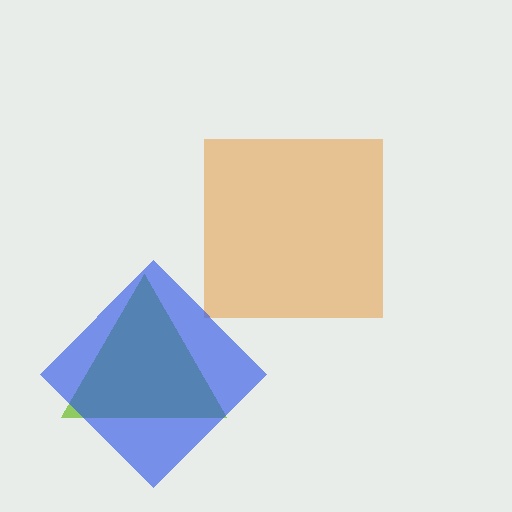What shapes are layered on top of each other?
The layered shapes are: a lime triangle, an orange square, a blue diamond.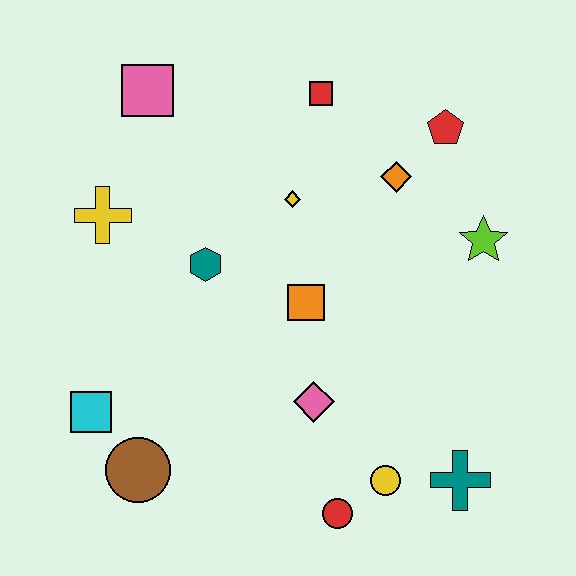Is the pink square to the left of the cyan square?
No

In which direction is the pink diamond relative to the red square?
The pink diamond is below the red square.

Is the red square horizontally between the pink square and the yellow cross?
No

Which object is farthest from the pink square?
The teal cross is farthest from the pink square.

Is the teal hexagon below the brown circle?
No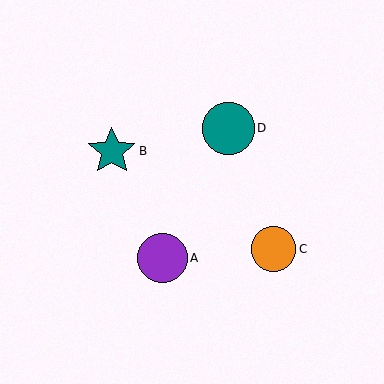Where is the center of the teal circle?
The center of the teal circle is at (228, 129).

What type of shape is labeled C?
Shape C is an orange circle.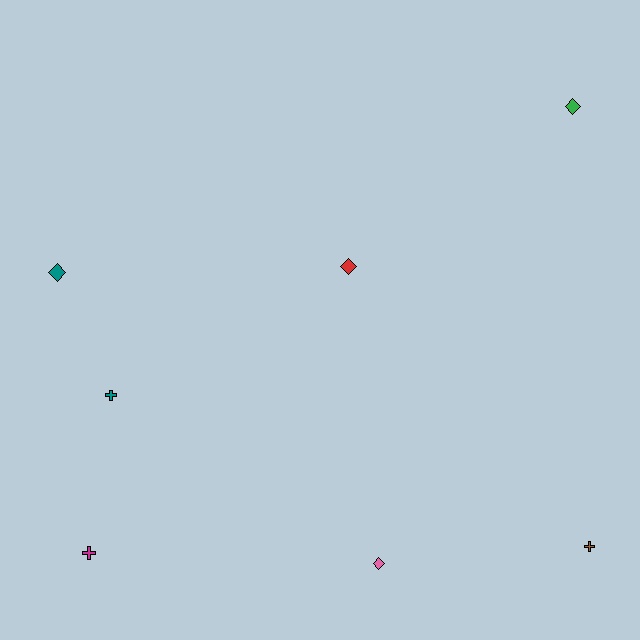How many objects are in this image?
There are 7 objects.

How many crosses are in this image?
There are 3 crosses.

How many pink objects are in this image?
There is 1 pink object.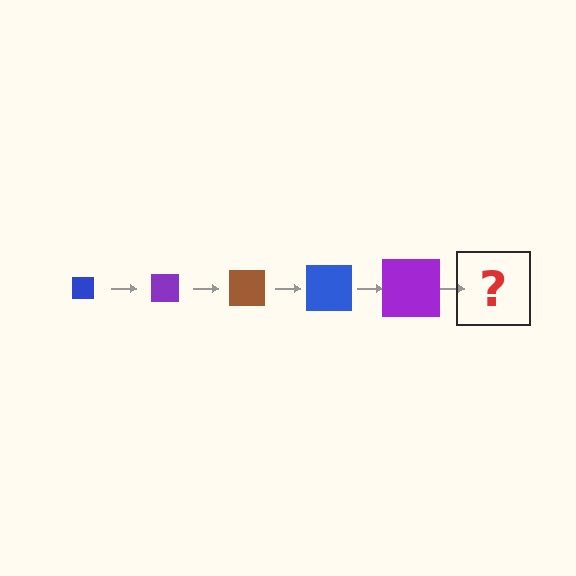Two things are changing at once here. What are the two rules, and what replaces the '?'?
The two rules are that the square grows larger each step and the color cycles through blue, purple, and brown. The '?' should be a brown square, larger than the previous one.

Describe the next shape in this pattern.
It should be a brown square, larger than the previous one.